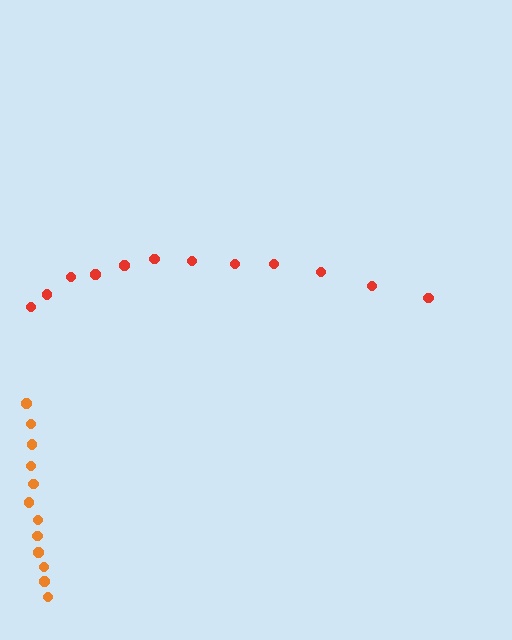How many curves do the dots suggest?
There are 2 distinct paths.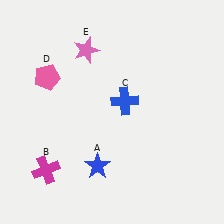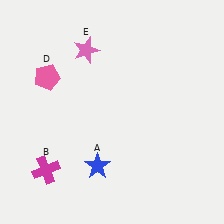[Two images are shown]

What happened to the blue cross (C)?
The blue cross (C) was removed in Image 2. It was in the top-right area of Image 1.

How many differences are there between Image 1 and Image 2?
There is 1 difference between the two images.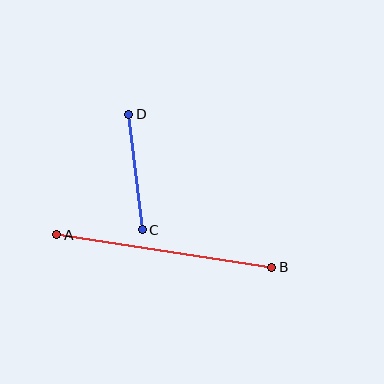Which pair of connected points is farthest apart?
Points A and B are farthest apart.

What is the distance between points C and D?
The distance is approximately 116 pixels.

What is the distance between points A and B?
The distance is approximately 217 pixels.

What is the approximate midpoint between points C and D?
The midpoint is at approximately (136, 172) pixels.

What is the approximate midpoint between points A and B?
The midpoint is at approximately (164, 251) pixels.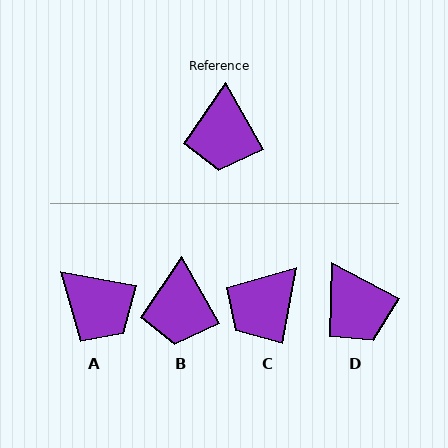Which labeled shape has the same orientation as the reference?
B.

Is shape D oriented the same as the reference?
No, it is off by about 33 degrees.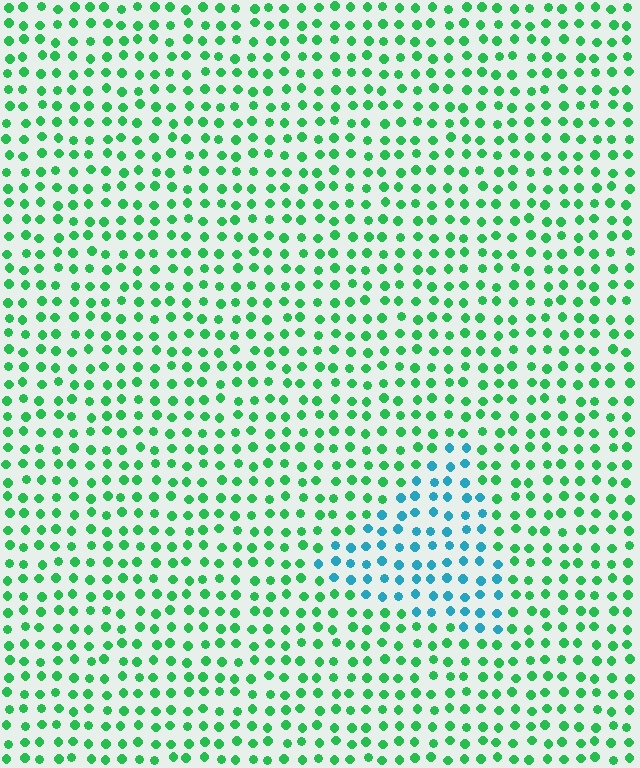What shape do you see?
I see a triangle.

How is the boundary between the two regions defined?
The boundary is defined purely by a slight shift in hue (about 55 degrees). Spacing, size, and orientation are identical on both sides.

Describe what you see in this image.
The image is filled with small green elements in a uniform arrangement. A triangle-shaped region is visible where the elements are tinted to a slightly different hue, forming a subtle color boundary.